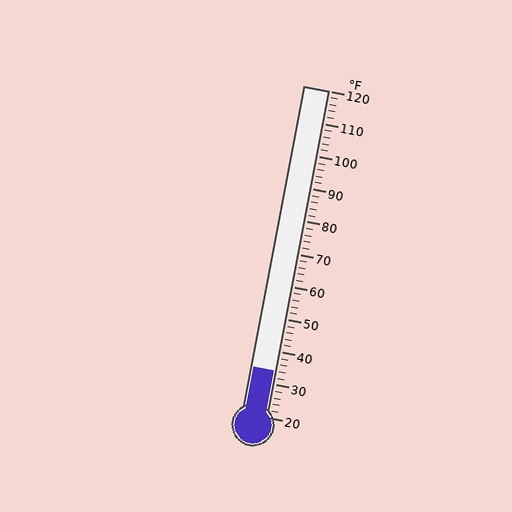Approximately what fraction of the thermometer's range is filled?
The thermometer is filled to approximately 15% of its range.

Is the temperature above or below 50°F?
The temperature is below 50°F.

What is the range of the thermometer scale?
The thermometer scale ranges from 20°F to 120°F.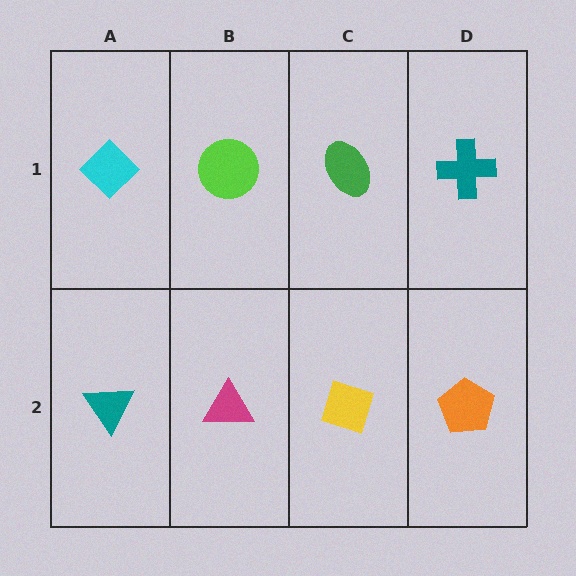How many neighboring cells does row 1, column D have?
2.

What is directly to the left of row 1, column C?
A lime circle.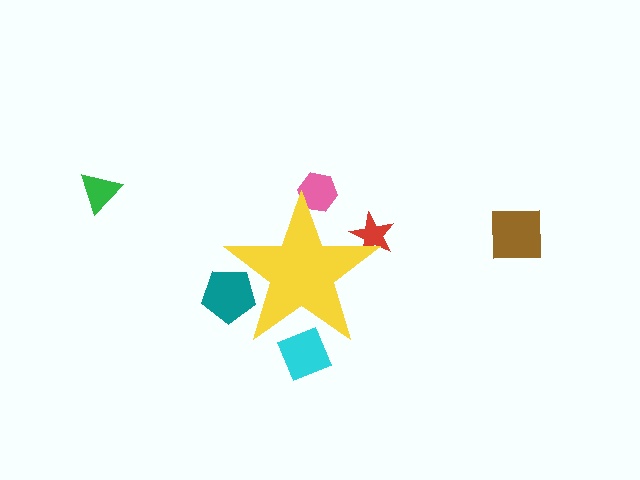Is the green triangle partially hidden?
No, the green triangle is fully visible.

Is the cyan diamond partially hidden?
Yes, the cyan diamond is partially hidden behind the yellow star.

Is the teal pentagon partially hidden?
Yes, the teal pentagon is partially hidden behind the yellow star.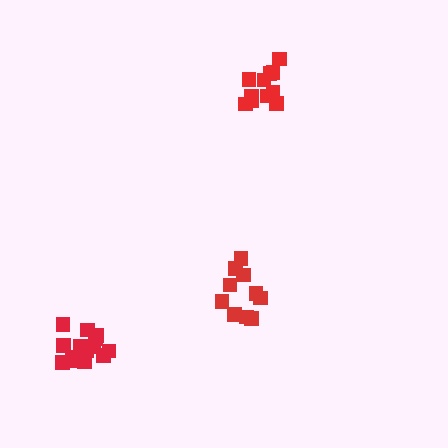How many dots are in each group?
Group 1: 15 dots, Group 2: 10 dots, Group 3: 11 dots (36 total).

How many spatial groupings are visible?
There are 3 spatial groupings.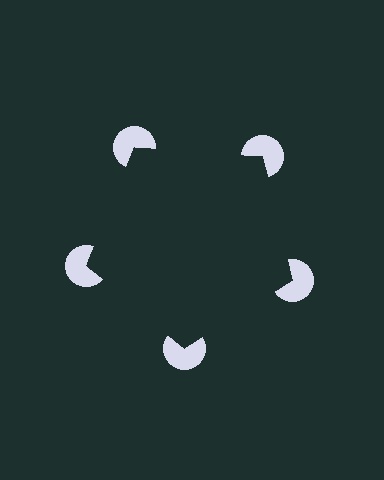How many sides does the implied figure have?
5 sides.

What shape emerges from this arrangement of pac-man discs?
An illusory pentagon — its edges are inferred from the aligned wedge cuts in the pac-man discs, not physically drawn.